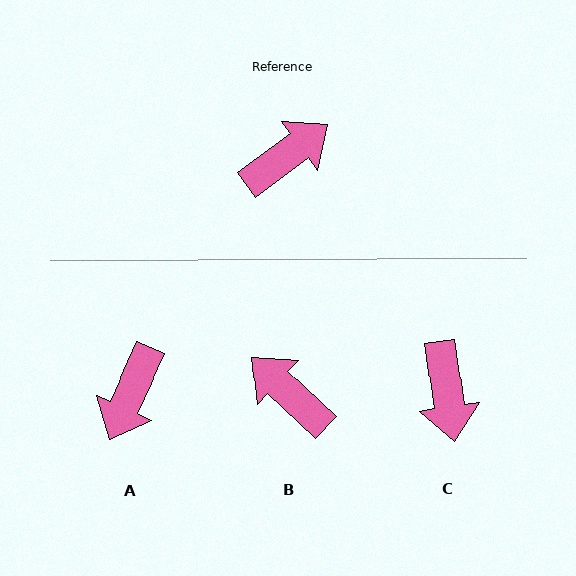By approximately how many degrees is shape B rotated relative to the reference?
Approximately 100 degrees counter-clockwise.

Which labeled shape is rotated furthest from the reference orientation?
A, about 151 degrees away.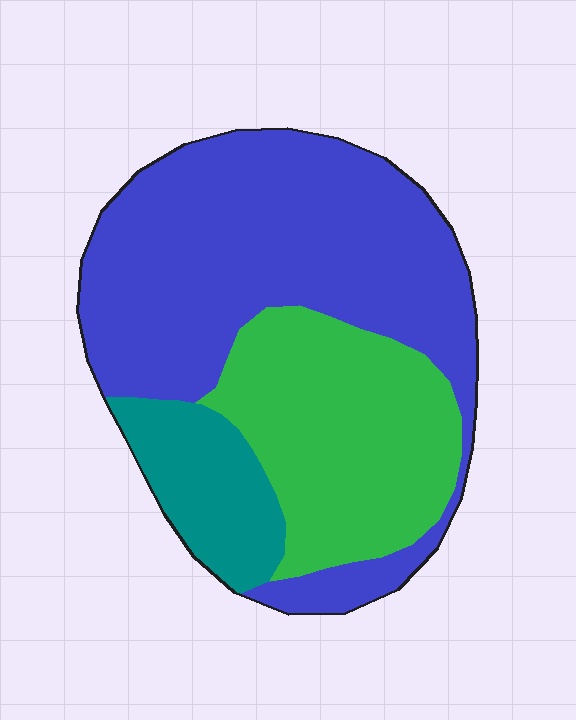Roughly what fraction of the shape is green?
Green takes up about one third (1/3) of the shape.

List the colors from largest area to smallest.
From largest to smallest: blue, green, teal.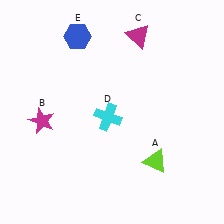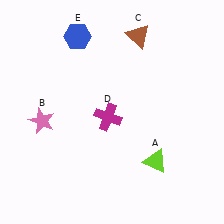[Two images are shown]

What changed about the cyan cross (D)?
In Image 1, D is cyan. In Image 2, it changed to magenta.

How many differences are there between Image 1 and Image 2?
There are 3 differences between the two images.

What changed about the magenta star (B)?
In Image 1, B is magenta. In Image 2, it changed to pink.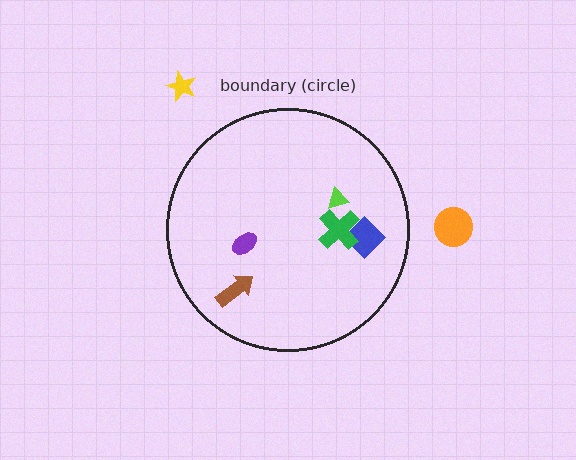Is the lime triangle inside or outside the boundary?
Inside.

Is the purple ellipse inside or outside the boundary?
Inside.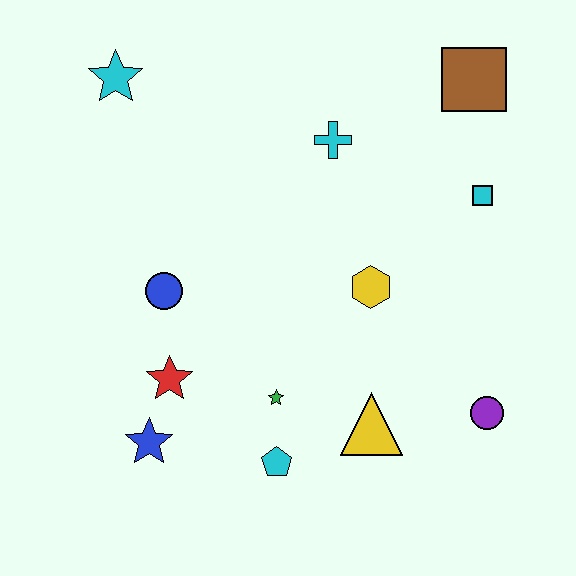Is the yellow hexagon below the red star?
No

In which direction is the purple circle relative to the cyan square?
The purple circle is below the cyan square.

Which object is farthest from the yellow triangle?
The cyan star is farthest from the yellow triangle.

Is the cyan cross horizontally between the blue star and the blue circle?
No